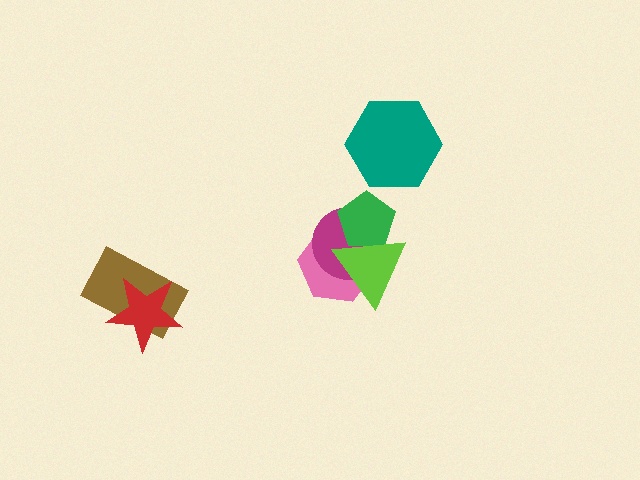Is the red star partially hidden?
No, no other shape covers it.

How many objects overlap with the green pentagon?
3 objects overlap with the green pentagon.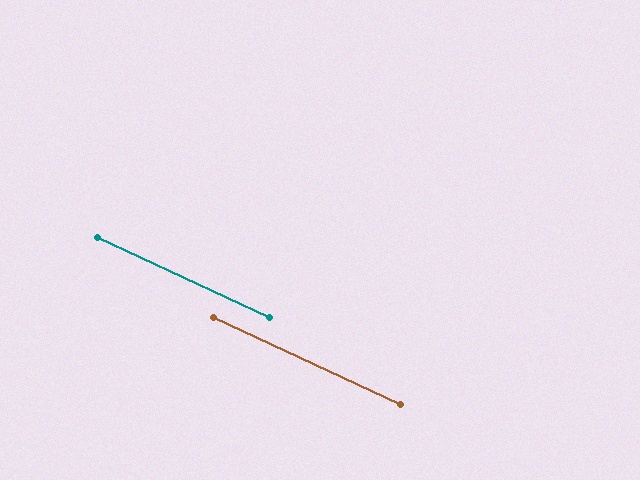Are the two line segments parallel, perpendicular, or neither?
Parallel — their directions differ by only 0.2°.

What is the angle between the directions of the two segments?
Approximately 0 degrees.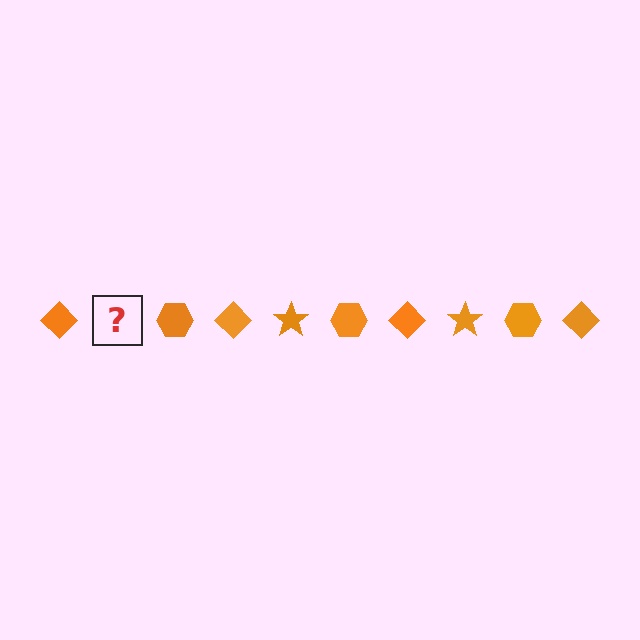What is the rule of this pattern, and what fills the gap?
The rule is that the pattern cycles through diamond, star, hexagon shapes in orange. The gap should be filled with an orange star.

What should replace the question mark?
The question mark should be replaced with an orange star.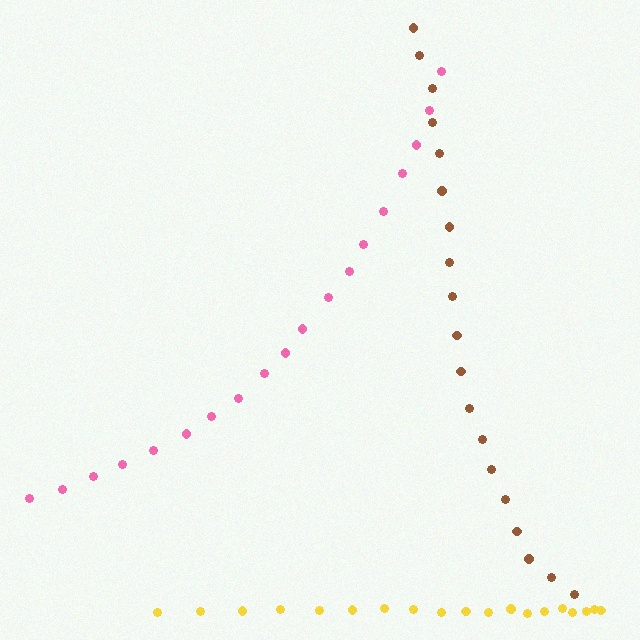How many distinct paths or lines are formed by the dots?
There are 3 distinct paths.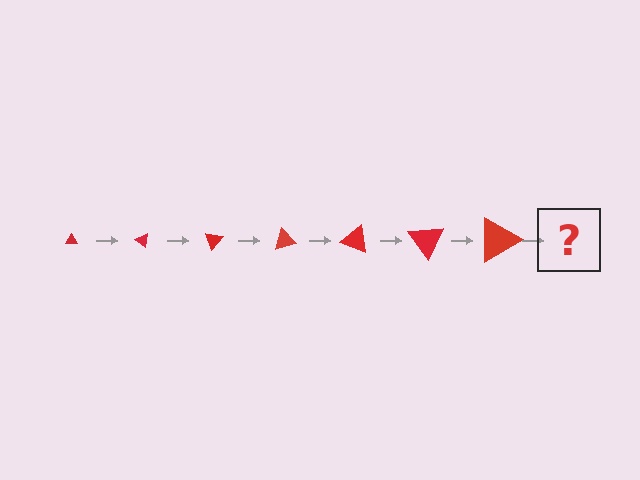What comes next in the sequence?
The next element should be a triangle, larger than the previous one and rotated 245 degrees from the start.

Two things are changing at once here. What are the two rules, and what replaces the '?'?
The two rules are that the triangle grows larger each step and it rotates 35 degrees each step. The '?' should be a triangle, larger than the previous one and rotated 245 degrees from the start.